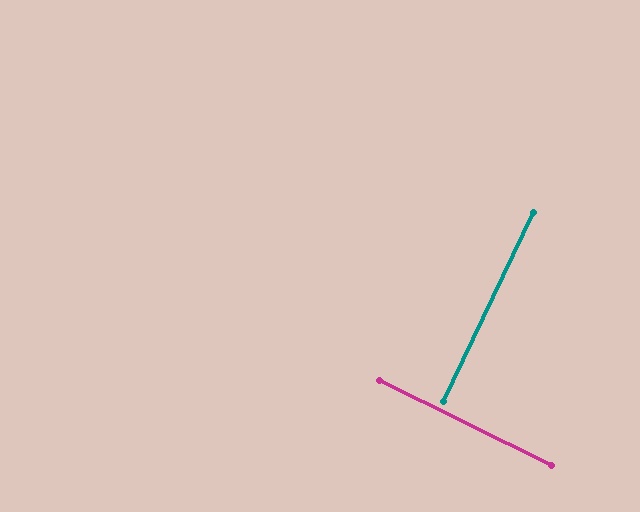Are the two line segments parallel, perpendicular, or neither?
Perpendicular — they meet at approximately 89°.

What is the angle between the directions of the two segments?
Approximately 89 degrees.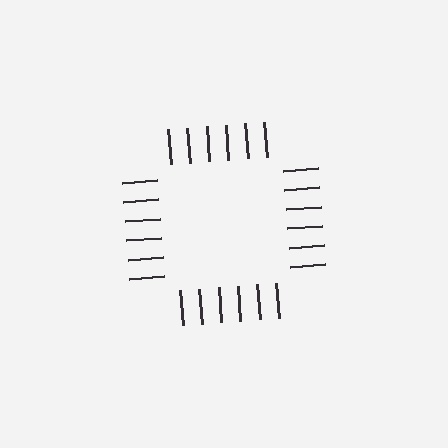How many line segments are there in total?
24 — 6 along each of the 4 edges.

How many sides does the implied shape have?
4 sides — the line-ends trace a square.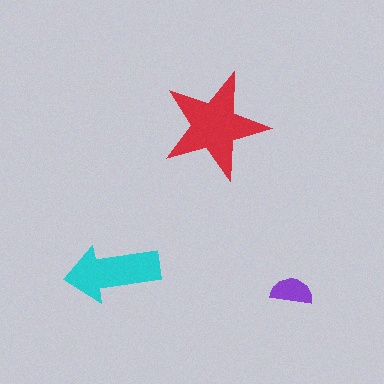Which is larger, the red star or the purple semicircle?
The red star.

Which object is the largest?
The red star.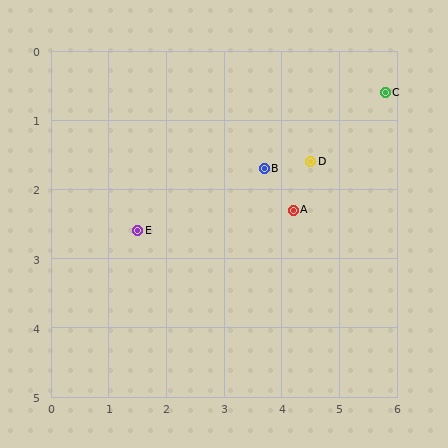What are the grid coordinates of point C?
Point C is at approximately (5.8, 0.6).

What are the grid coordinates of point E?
Point E is at approximately (1.5, 2.6).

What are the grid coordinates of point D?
Point D is at approximately (4.5, 1.6).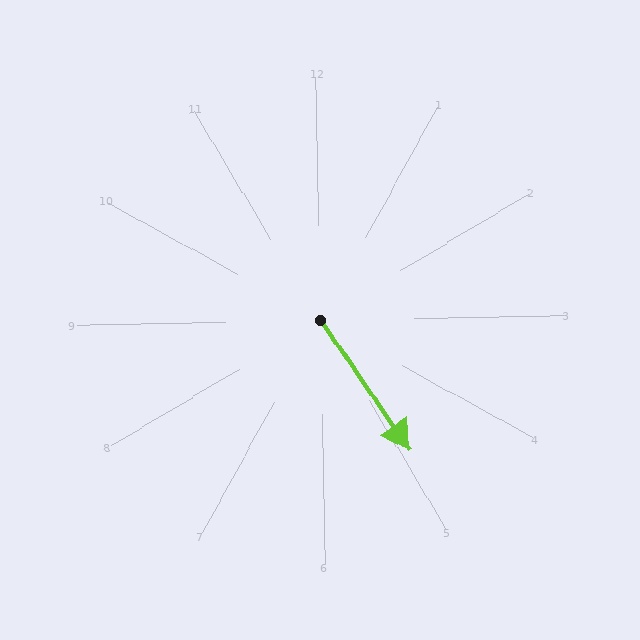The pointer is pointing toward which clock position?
Roughly 5 o'clock.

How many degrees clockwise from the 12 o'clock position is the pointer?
Approximately 146 degrees.